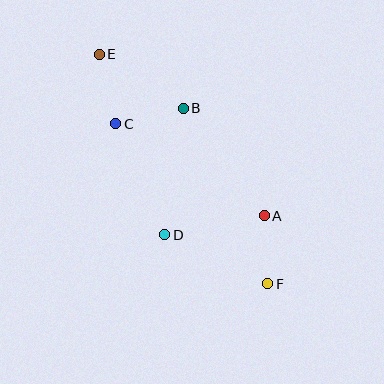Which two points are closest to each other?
Points A and F are closest to each other.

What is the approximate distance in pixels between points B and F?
The distance between B and F is approximately 195 pixels.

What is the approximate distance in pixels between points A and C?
The distance between A and C is approximately 175 pixels.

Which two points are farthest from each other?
Points E and F are farthest from each other.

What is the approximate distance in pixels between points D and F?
The distance between D and F is approximately 114 pixels.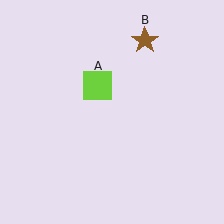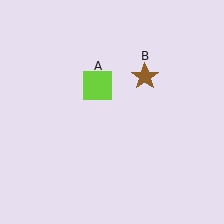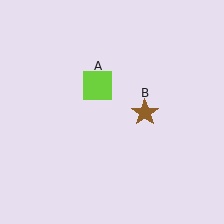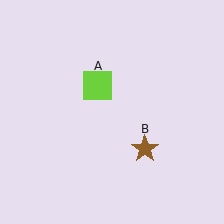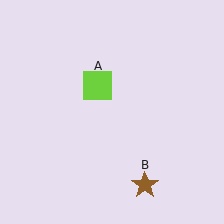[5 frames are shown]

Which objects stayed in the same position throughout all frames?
Lime square (object A) remained stationary.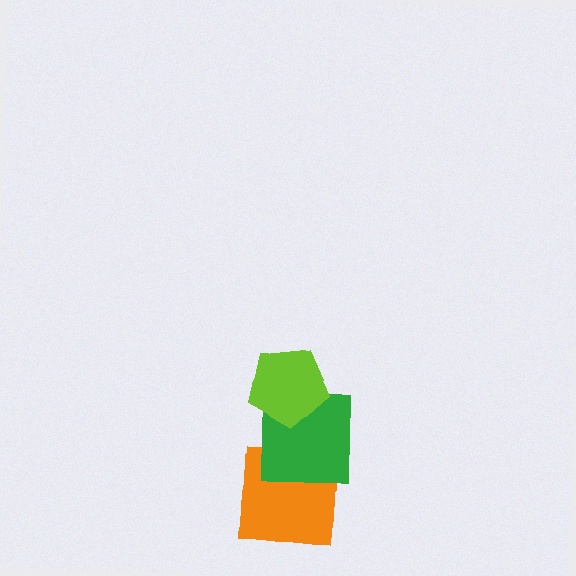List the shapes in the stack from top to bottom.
From top to bottom: the lime pentagon, the green square, the orange square.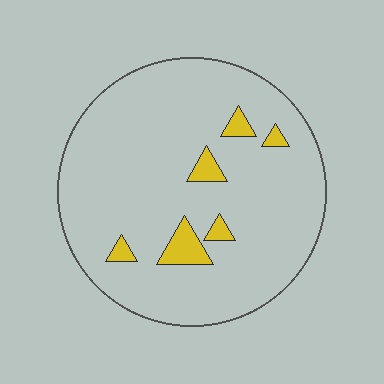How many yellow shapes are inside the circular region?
6.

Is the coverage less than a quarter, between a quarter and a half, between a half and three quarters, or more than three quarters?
Less than a quarter.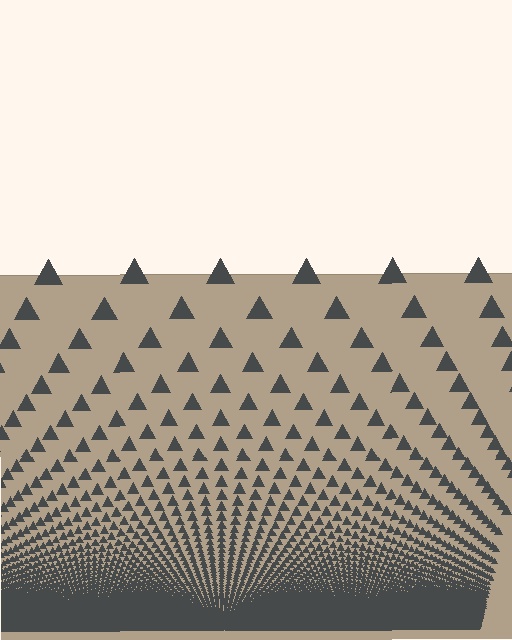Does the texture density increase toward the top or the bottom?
Density increases toward the bottom.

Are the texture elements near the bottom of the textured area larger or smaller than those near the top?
Smaller. The gradient is inverted — elements near the bottom are smaller and denser.